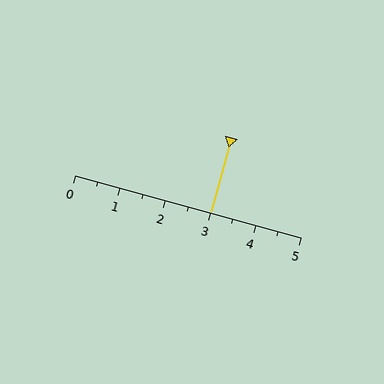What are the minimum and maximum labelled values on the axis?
The axis runs from 0 to 5.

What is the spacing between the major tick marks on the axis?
The major ticks are spaced 1 apart.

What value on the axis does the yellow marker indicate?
The marker indicates approximately 3.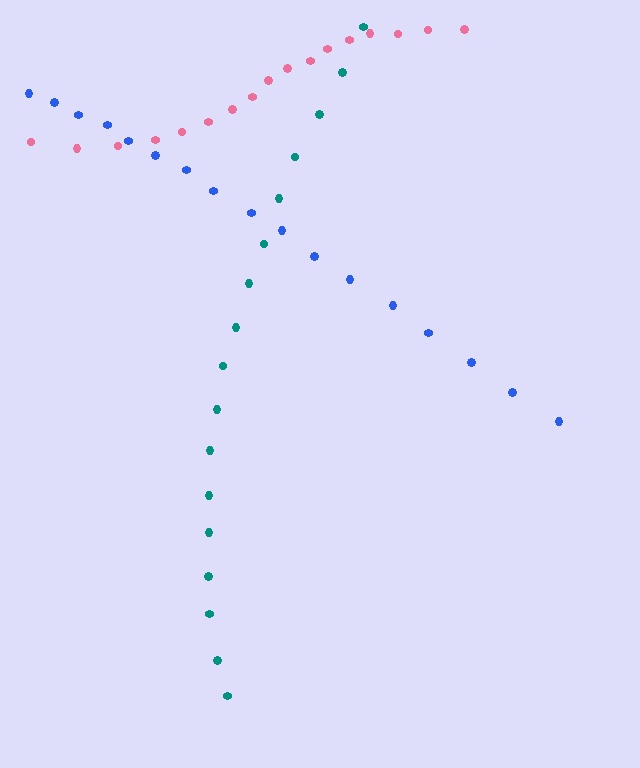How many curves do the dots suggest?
There are 3 distinct paths.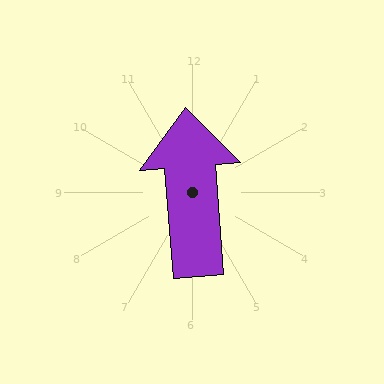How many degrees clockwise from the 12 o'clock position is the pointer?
Approximately 356 degrees.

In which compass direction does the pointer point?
North.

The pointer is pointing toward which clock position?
Roughly 12 o'clock.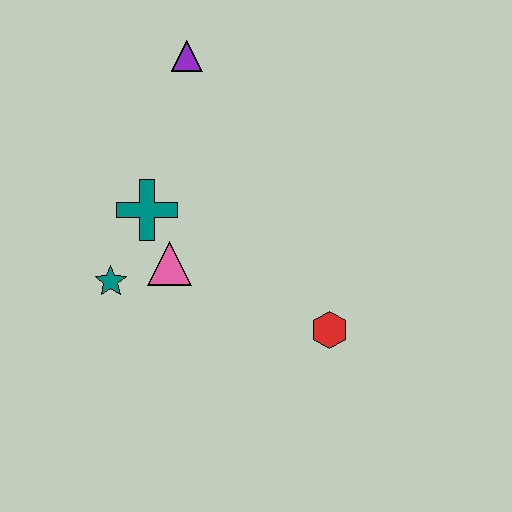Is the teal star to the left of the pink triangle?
Yes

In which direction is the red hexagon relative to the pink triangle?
The red hexagon is to the right of the pink triangle.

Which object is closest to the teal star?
The pink triangle is closest to the teal star.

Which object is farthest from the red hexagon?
The purple triangle is farthest from the red hexagon.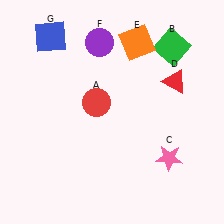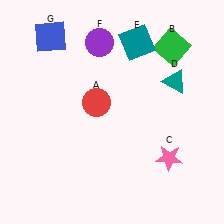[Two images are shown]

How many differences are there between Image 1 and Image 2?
There are 2 differences between the two images.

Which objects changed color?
D changed from red to teal. E changed from orange to teal.